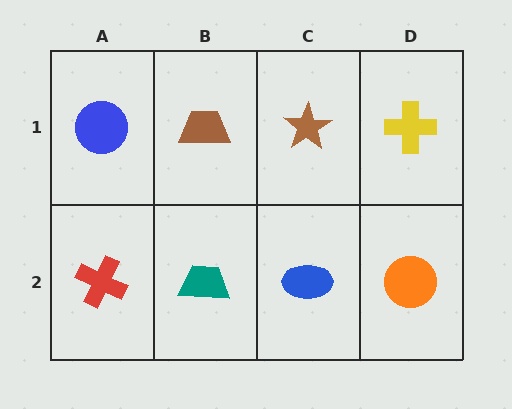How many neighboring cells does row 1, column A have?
2.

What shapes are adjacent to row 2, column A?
A blue circle (row 1, column A), a teal trapezoid (row 2, column B).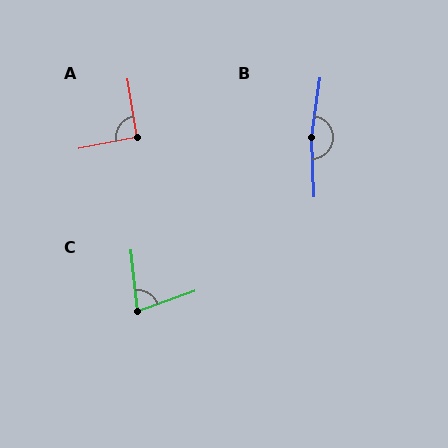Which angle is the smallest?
C, at approximately 76 degrees.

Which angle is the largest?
B, at approximately 169 degrees.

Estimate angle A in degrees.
Approximately 92 degrees.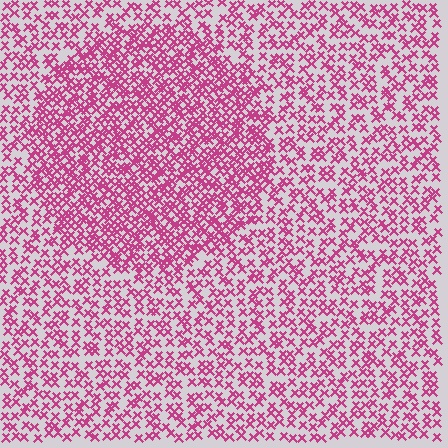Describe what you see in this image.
The image contains small magenta elements arranged at two different densities. A circle-shaped region is visible where the elements are more densely packed than the surrounding area.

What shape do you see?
I see a circle.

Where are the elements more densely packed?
The elements are more densely packed inside the circle boundary.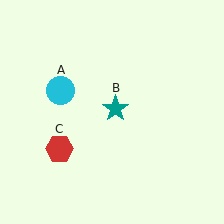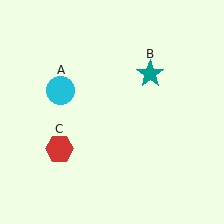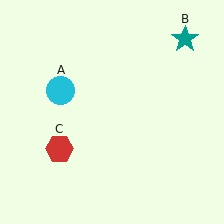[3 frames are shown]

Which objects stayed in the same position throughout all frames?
Cyan circle (object A) and red hexagon (object C) remained stationary.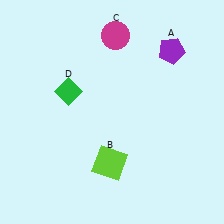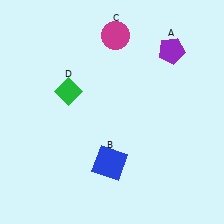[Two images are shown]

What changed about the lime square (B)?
In Image 1, B is lime. In Image 2, it changed to blue.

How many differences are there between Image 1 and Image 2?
There is 1 difference between the two images.